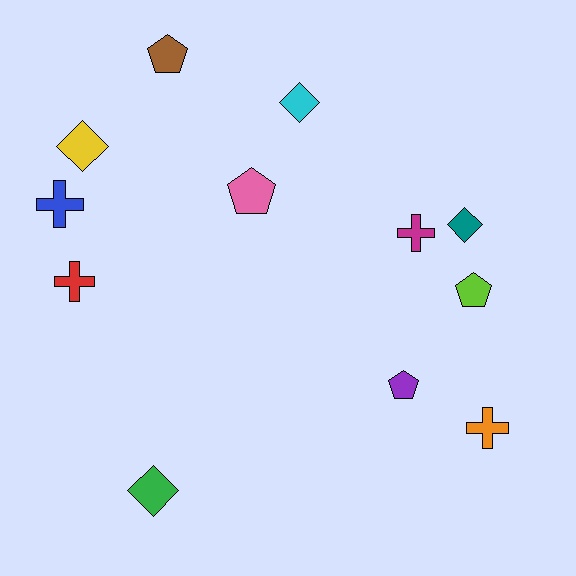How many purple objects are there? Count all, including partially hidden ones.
There is 1 purple object.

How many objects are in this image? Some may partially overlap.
There are 12 objects.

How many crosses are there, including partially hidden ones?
There are 4 crosses.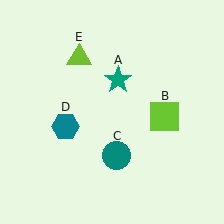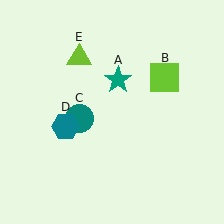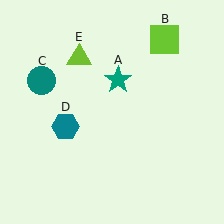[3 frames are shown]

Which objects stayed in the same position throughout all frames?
Teal star (object A) and teal hexagon (object D) and lime triangle (object E) remained stationary.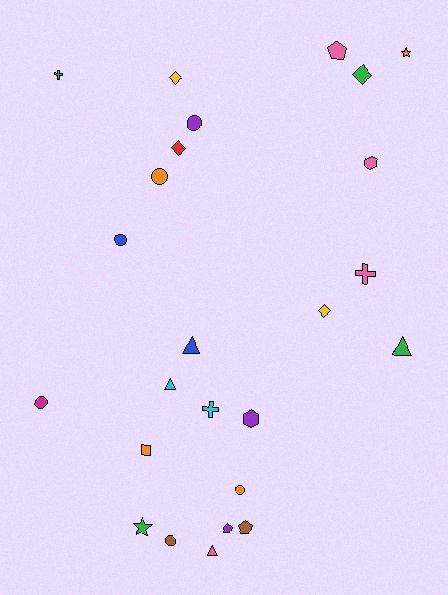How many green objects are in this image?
There are 4 green objects.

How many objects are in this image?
There are 25 objects.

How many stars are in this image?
There are 2 stars.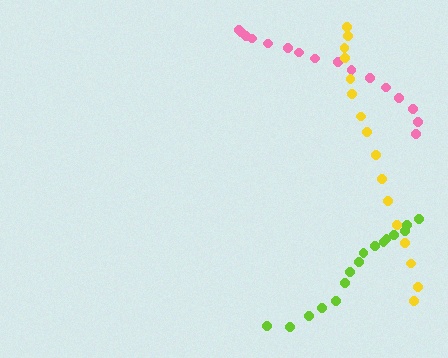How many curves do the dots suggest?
There are 3 distinct paths.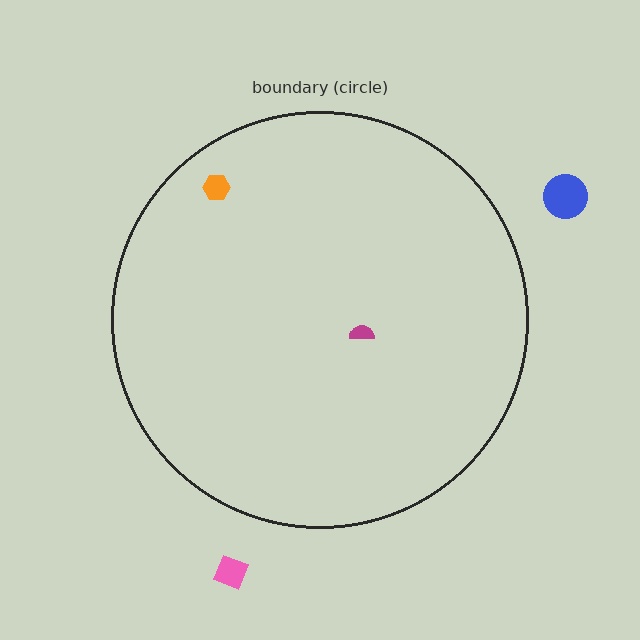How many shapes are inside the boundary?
2 inside, 2 outside.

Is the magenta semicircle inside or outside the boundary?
Inside.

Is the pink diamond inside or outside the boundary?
Outside.